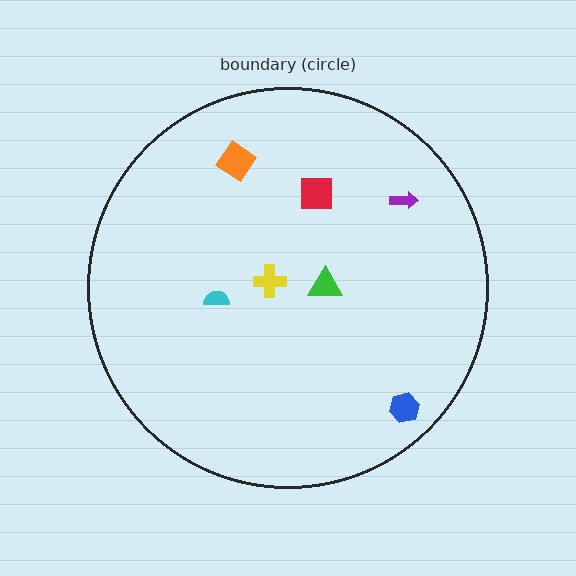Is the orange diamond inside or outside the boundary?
Inside.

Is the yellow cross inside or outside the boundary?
Inside.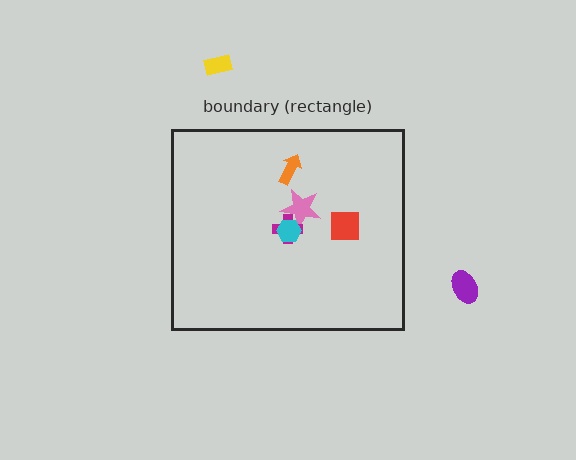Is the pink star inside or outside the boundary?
Inside.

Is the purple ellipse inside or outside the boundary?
Outside.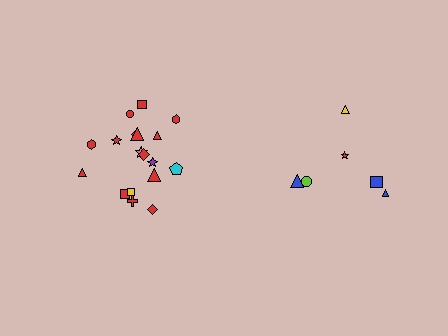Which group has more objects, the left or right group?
The left group.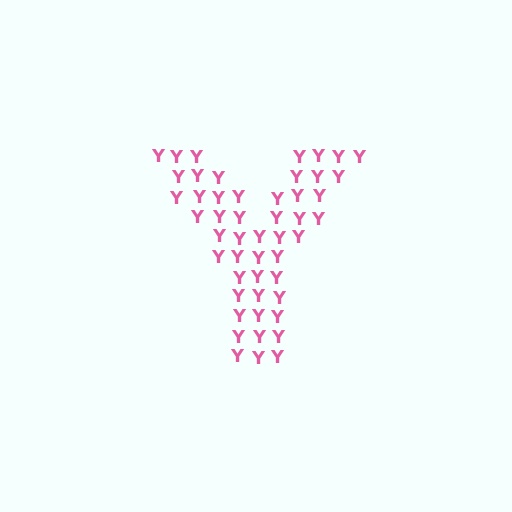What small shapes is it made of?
It is made of small letter Y's.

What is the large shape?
The large shape is the letter Y.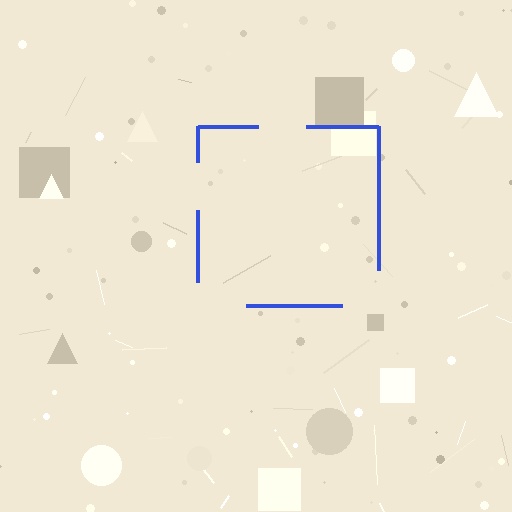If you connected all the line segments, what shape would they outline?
They would outline a square.